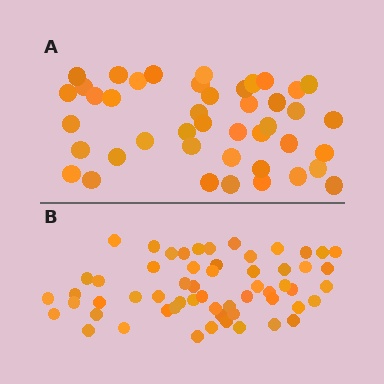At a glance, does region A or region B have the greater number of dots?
Region B (the bottom region) has more dots.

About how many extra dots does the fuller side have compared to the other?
Region B has approximately 15 more dots than region A.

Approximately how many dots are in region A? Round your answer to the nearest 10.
About 40 dots. (The exact count is 43, which rounds to 40.)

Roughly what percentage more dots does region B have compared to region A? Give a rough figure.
About 35% more.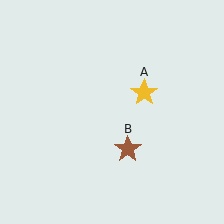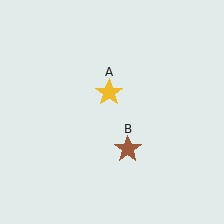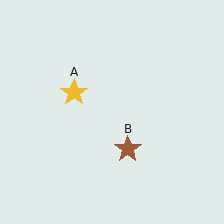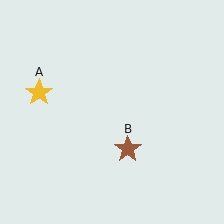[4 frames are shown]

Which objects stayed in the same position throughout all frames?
Brown star (object B) remained stationary.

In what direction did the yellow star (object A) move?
The yellow star (object A) moved left.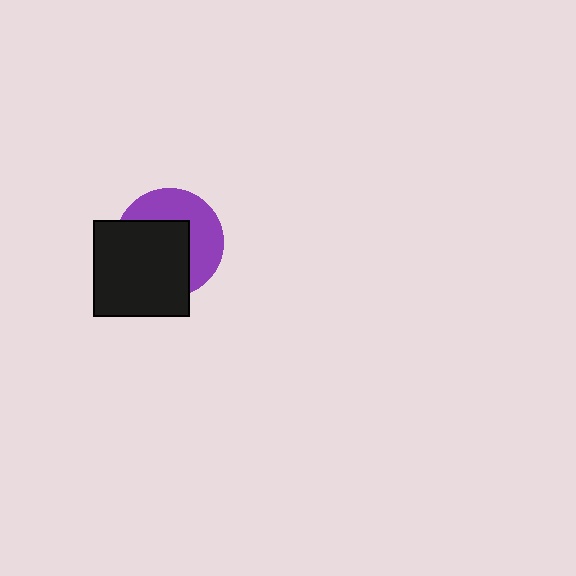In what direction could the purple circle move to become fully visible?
The purple circle could move toward the upper-right. That would shift it out from behind the black square entirely.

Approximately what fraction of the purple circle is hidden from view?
Roughly 54% of the purple circle is hidden behind the black square.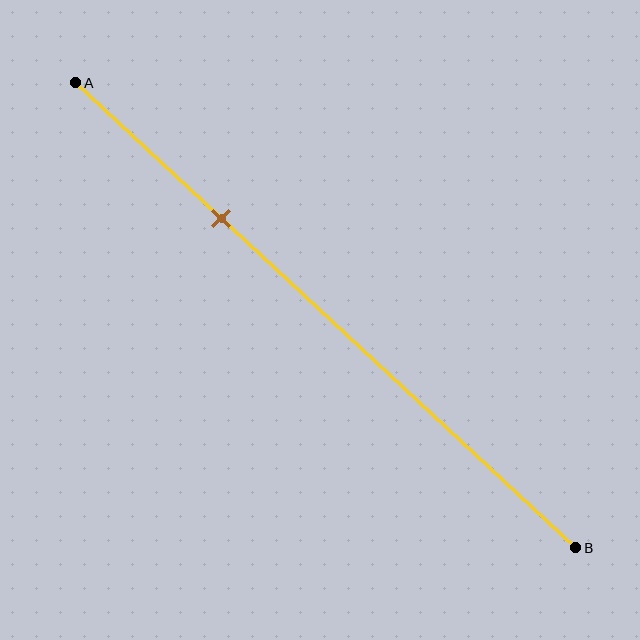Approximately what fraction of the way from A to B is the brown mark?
The brown mark is approximately 30% of the way from A to B.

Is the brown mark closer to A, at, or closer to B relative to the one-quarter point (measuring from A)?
The brown mark is closer to point B than the one-quarter point of segment AB.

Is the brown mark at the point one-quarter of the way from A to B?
No, the mark is at about 30% from A, not at the 25% one-quarter point.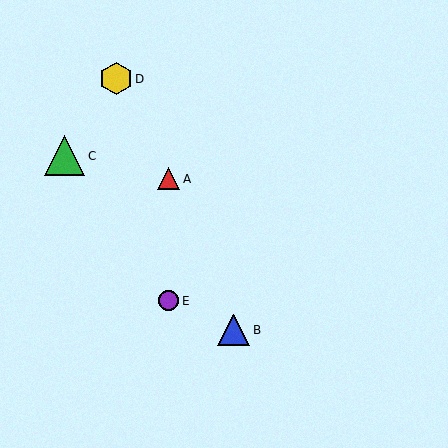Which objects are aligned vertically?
Objects A, E are aligned vertically.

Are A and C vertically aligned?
No, A is at x≈169 and C is at x≈64.